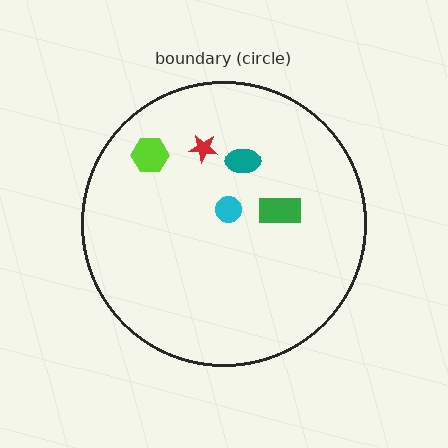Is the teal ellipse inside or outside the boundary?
Inside.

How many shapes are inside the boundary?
5 inside, 0 outside.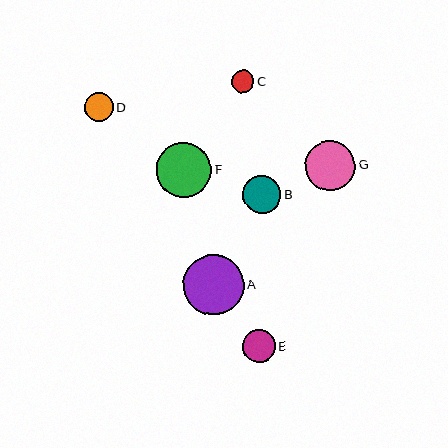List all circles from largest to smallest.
From largest to smallest: A, F, G, B, E, D, C.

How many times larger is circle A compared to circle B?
Circle A is approximately 1.6 times the size of circle B.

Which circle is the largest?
Circle A is the largest with a size of approximately 60 pixels.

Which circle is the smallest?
Circle C is the smallest with a size of approximately 22 pixels.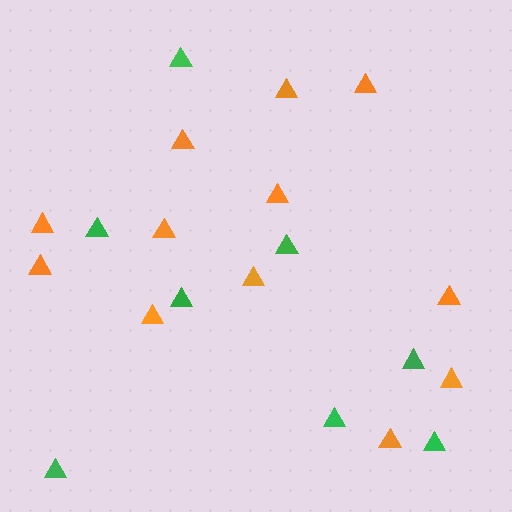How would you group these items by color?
There are 2 groups: one group of orange triangles (12) and one group of green triangles (8).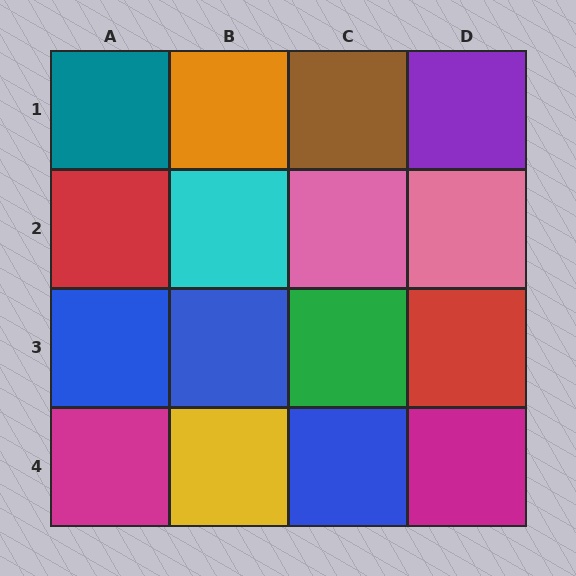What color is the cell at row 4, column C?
Blue.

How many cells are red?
2 cells are red.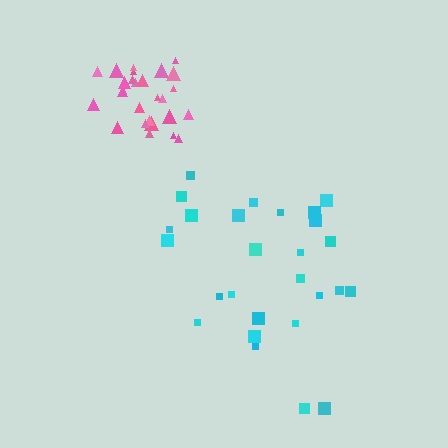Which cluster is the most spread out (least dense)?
Cyan.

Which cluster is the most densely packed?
Pink.